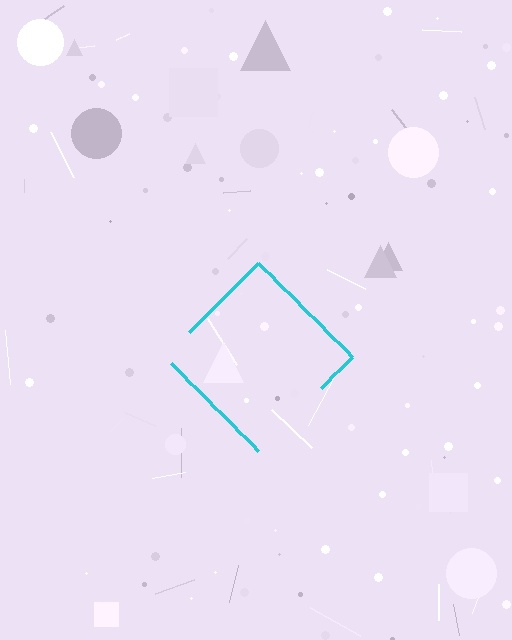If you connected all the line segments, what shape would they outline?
They would outline a diamond.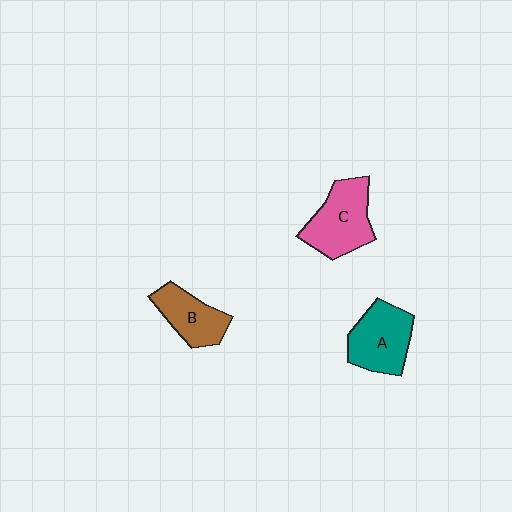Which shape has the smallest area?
Shape B (brown).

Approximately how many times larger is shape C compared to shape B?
Approximately 1.4 times.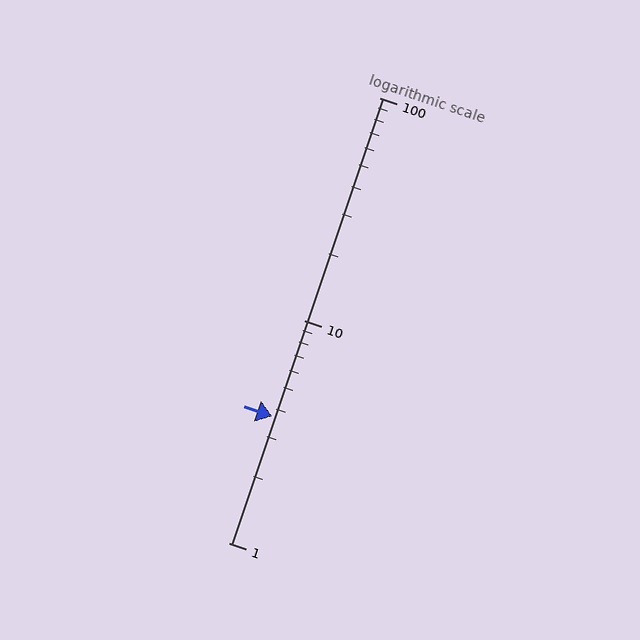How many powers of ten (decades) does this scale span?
The scale spans 2 decades, from 1 to 100.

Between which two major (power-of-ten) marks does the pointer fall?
The pointer is between 1 and 10.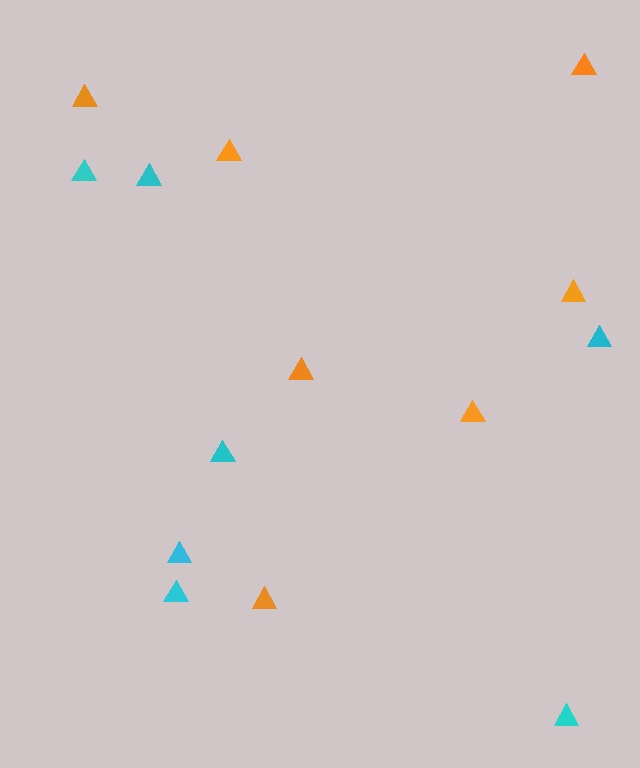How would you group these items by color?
There are 2 groups: one group of cyan triangles (7) and one group of orange triangles (7).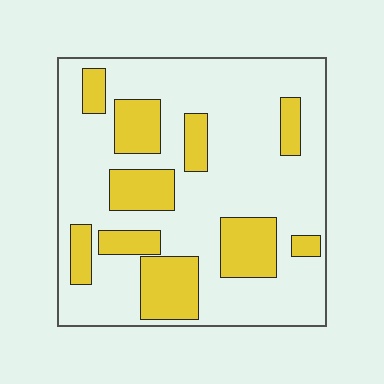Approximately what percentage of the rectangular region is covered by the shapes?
Approximately 25%.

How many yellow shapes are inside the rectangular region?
10.